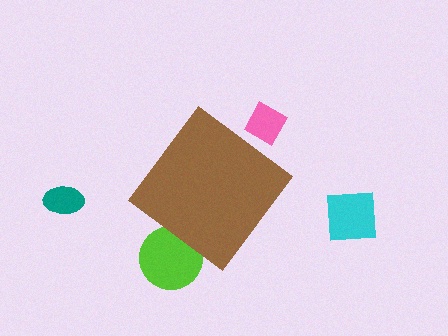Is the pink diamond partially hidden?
Yes, the pink diamond is partially hidden behind the brown diamond.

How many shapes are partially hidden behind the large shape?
2 shapes are partially hidden.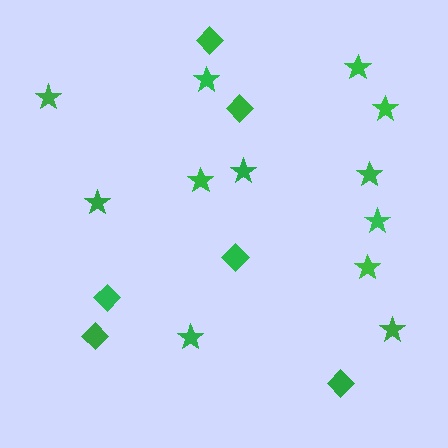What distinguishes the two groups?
There are 2 groups: one group of diamonds (6) and one group of stars (12).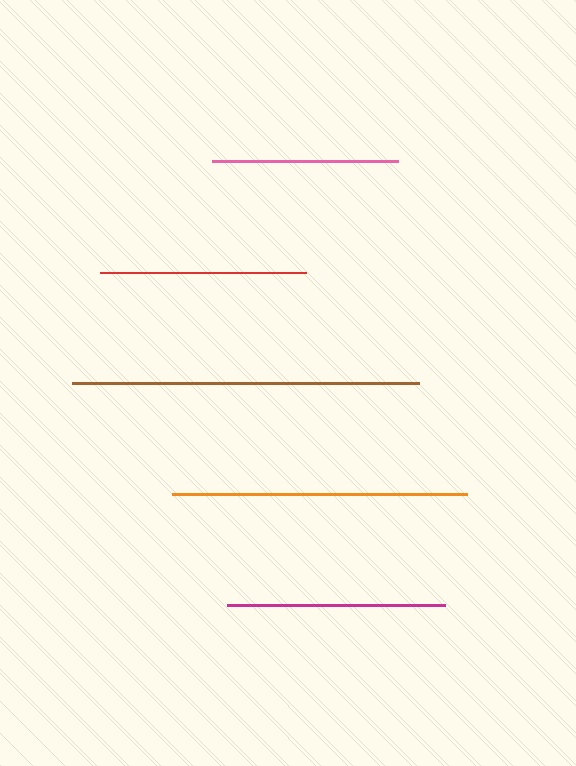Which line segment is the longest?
The brown line is the longest at approximately 347 pixels.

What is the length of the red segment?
The red segment is approximately 206 pixels long.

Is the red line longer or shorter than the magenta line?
The magenta line is longer than the red line.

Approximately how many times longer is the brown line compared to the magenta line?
The brown line is approximately 1.6 times the length of the magenta line.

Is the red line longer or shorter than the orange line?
The orange line is longer than the red line.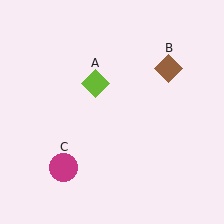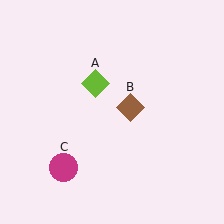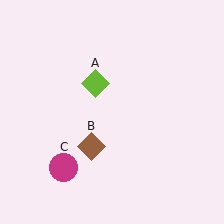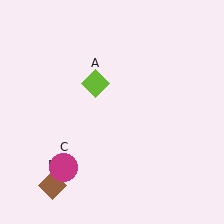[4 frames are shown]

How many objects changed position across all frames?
1 object changed position: brown diamond (object B).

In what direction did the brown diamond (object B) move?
The brown diamond (object B) moved down and to the left.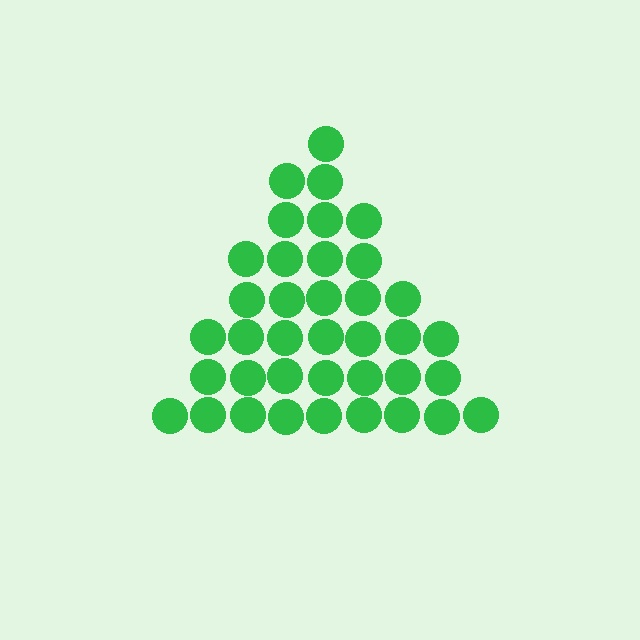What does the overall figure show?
The overall figure shows a triangle.